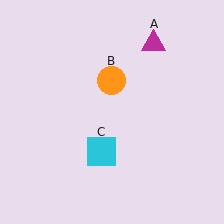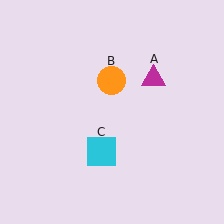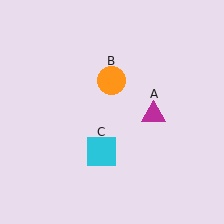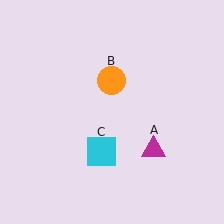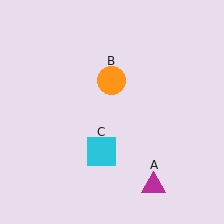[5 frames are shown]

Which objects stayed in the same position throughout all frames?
Orange circle (object B) and cyan square (object C) remained stationary.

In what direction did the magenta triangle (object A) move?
The magenta triangle (object A) moved down.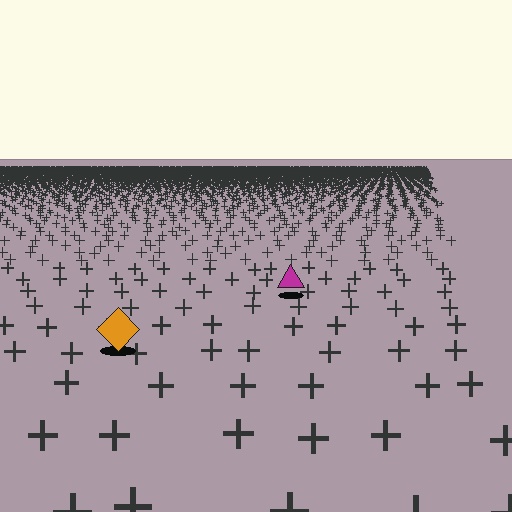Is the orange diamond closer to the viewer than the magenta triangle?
Yes. The orange diamond is closer — you can tell from the texture gradient: the ground texture is coarser near it.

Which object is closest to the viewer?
The orange diamond is closest. The texture marks near it are larger and more spread out.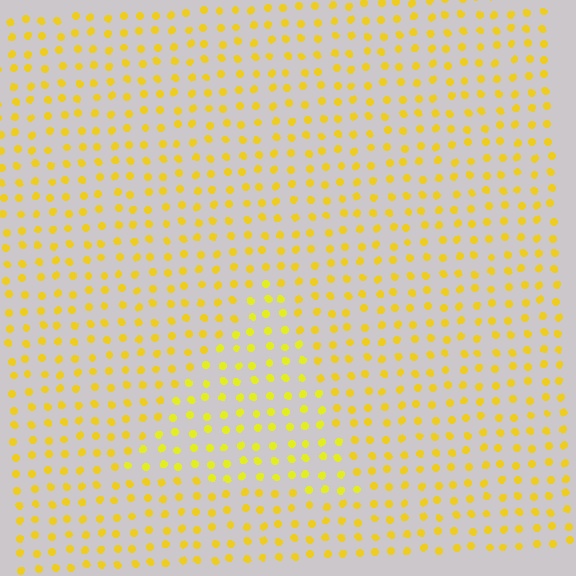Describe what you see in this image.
The image is filled with small yellow elements in a uniform arrangement. A triangle-shaped region is visible where the elements are tinted to a slightly different hue, forming a subtle color boundary.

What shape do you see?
I see a triangle.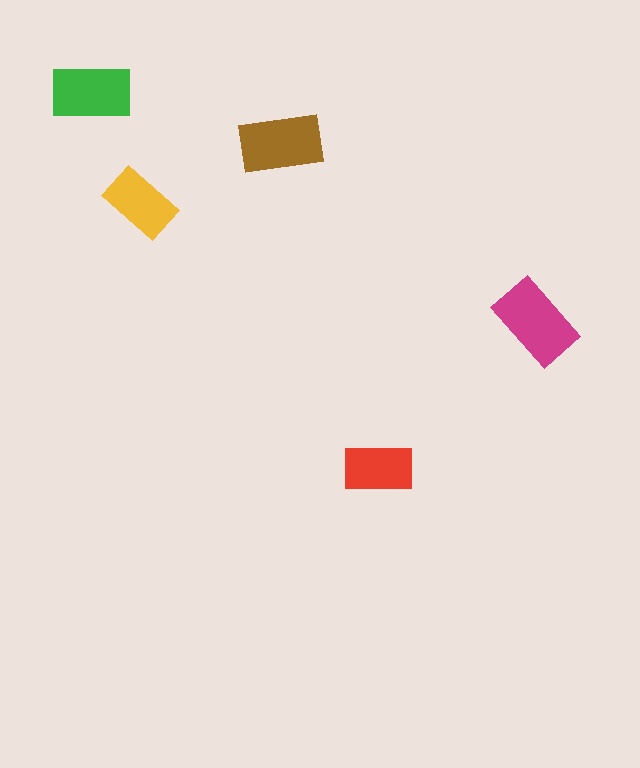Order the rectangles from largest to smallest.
the magenta one, the brown one, the green one, the yellow one, the red one.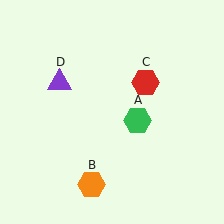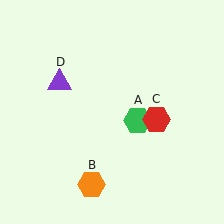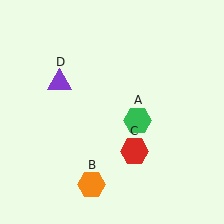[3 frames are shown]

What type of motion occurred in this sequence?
The red hexagon (object C) rotated clockwise around the center of the scene.